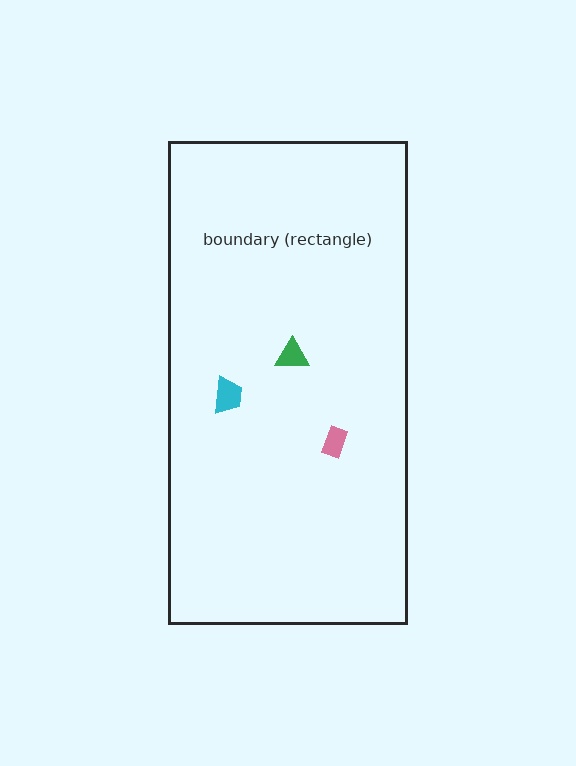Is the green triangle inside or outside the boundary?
Inside.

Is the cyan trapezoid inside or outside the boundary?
Inside.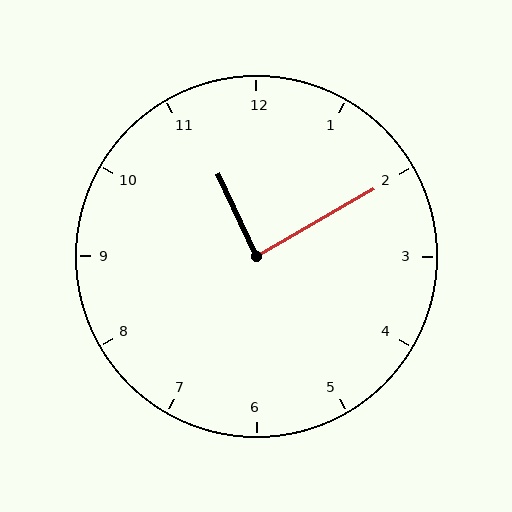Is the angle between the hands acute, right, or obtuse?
It is right.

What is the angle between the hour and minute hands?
Approximately 85 degrees.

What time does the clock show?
11:10.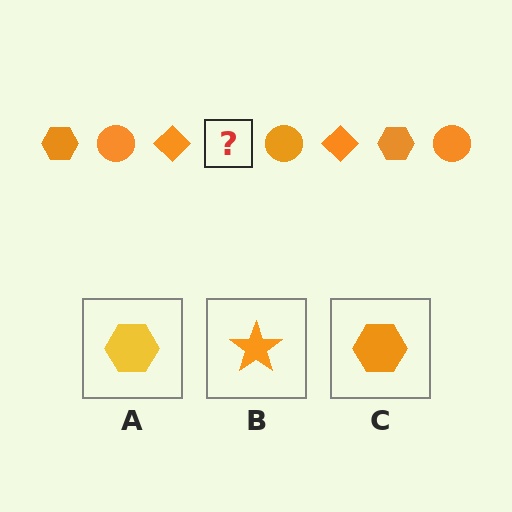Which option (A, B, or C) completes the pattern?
C.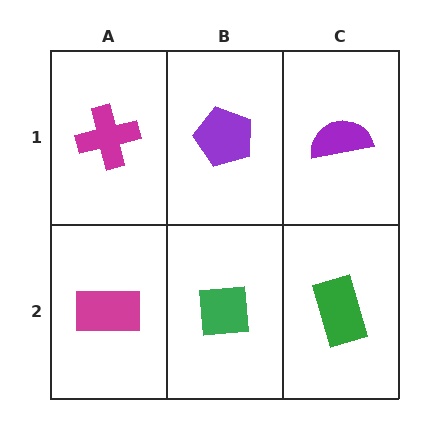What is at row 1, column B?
A purple pentagon.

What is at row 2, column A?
A magenta rectangle.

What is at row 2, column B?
A green square.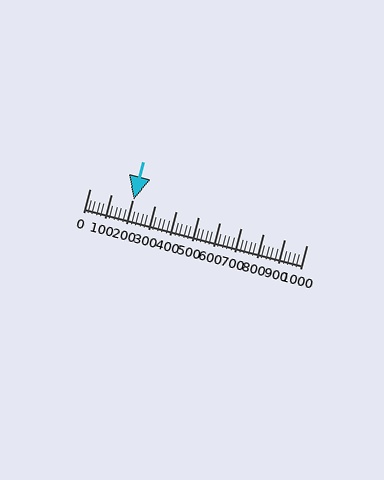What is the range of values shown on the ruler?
The ruler shows values from 0 to 1000.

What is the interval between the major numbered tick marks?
The major tick marks are spaced 100 units apart.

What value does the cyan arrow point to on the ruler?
The cyan arrow points to approximately 204.